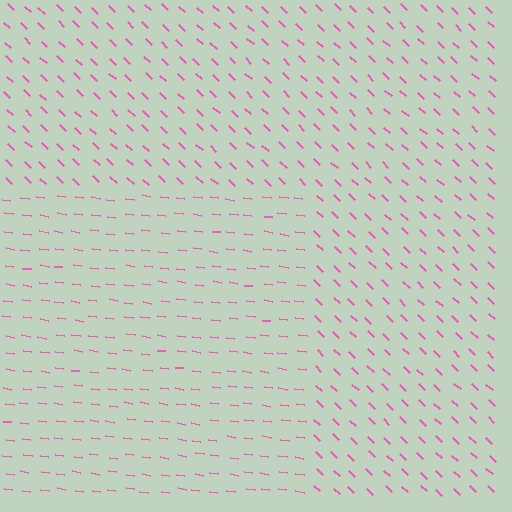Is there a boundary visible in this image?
Yes, there is a texture boundary formed by a change in line orientation.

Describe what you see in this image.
The image is filled with small pink line segments. A rectangle region in the image has lines oriented differently from the surrounding lines, creating a visible texture boundary.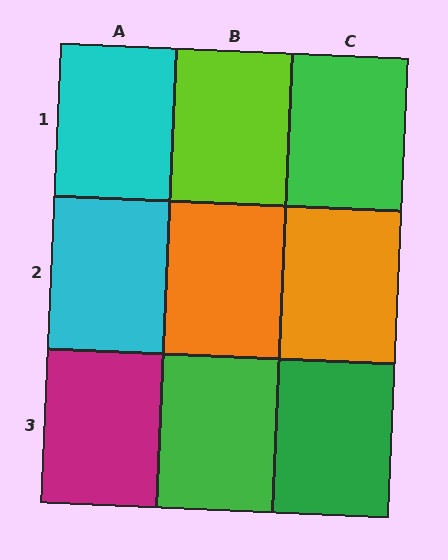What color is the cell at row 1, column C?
Green.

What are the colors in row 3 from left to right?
Magenta, green, green.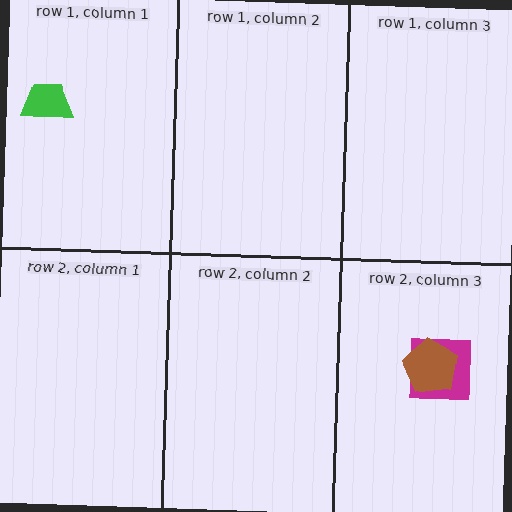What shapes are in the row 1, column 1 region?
The green trapezoid.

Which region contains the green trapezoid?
The row 1, column 1 region.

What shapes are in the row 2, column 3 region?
The magenta square, the brown pentagon.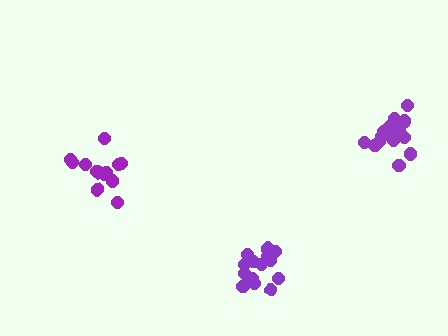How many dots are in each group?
Group 1: 14 dots, Group 2: 13 dots, Group 3: 16 dots (43 total).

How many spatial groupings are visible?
There are 3 spatial groupings.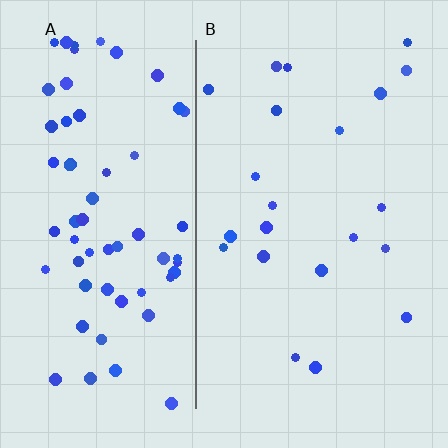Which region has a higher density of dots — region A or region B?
A (the left).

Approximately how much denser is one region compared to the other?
Approximately 3.1× — region A over region B.